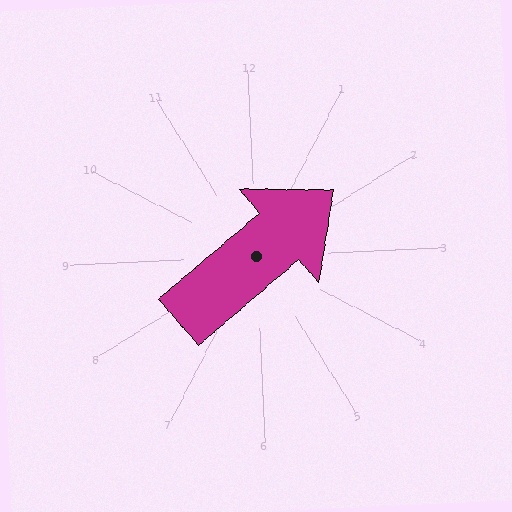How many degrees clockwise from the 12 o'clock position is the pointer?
Approximately 52 degrees.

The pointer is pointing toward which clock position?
Roughly 2 o'clock.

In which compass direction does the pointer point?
Northeast.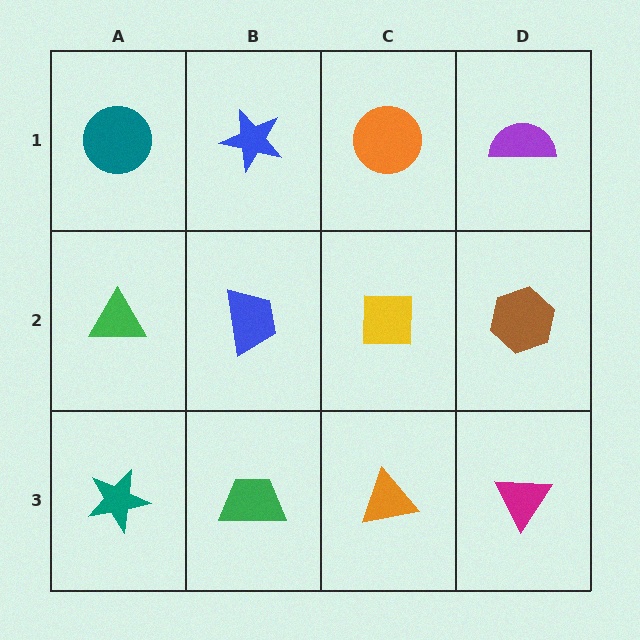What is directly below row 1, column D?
A brown hexagon.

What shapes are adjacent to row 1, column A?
A green triangle (row 2, column A), a blue star (row 1, column B).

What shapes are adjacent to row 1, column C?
A yellow square (row 2, column C), a blue star (row 1, column B), a purple semicircle (row 1, column D).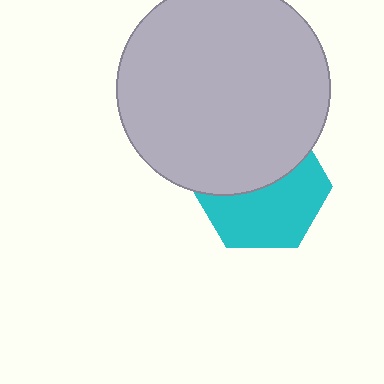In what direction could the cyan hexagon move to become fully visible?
The cyan hexagon could move down. That would shift it out from behind the light gray circle entirely.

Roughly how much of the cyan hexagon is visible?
About half of it is visible (roughly 54%).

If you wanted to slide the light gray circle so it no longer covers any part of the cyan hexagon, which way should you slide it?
Slide it up — that is the most direct way to separate the two shapes.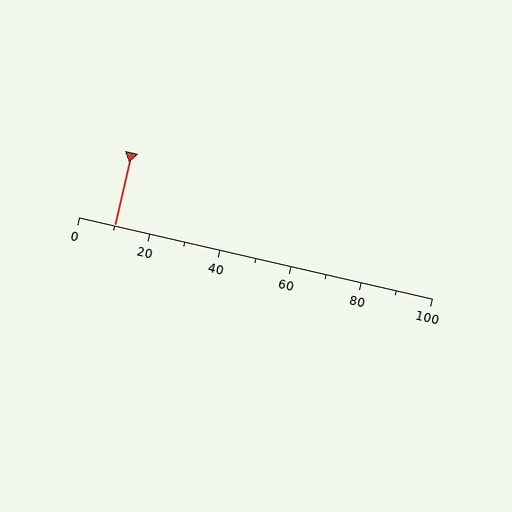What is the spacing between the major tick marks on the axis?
The major ticks are spaced 20 apart.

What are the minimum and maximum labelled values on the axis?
The axis runs from 0 to 100.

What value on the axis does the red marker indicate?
The marker indicates approximately 10.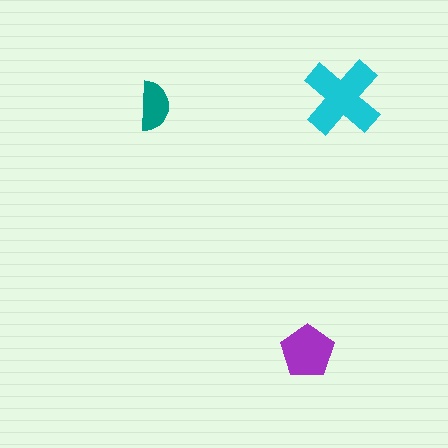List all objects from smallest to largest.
The teal semicircle, the purple pentagon, the cyan cross.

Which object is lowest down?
The purple pentagon is bottommost.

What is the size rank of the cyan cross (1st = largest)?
1st.